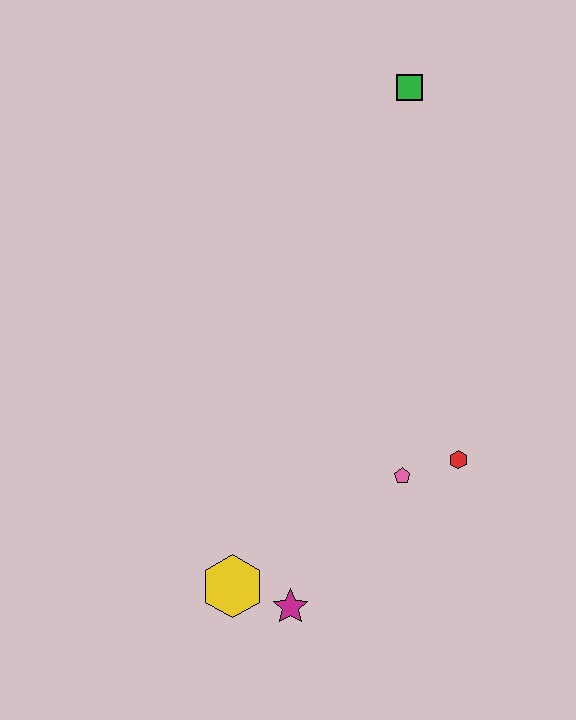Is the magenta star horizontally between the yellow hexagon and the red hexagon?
Yes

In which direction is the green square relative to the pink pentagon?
The green square is above the pink pentagon.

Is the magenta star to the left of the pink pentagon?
Yes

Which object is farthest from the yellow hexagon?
The green square is farthest from the yellow hexagon.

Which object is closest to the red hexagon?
The pink pentagon is closest to the red hexagon.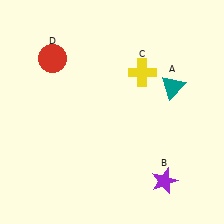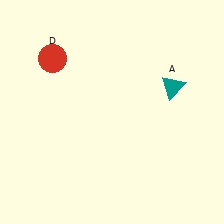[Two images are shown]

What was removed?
The yellow cross (C), the purple star (B) were removed in Image 2.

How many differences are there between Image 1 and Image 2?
There are 2 differences between the two images.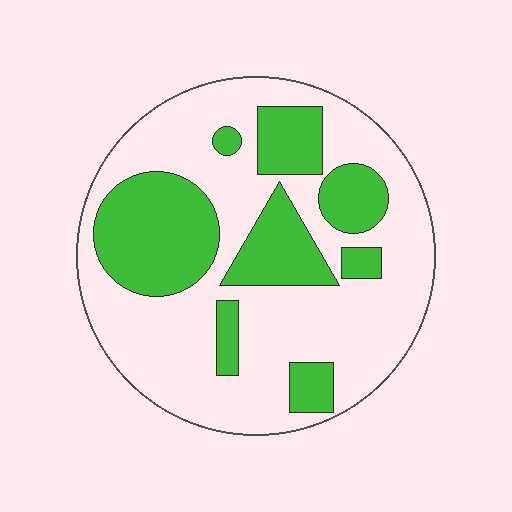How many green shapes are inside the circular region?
8.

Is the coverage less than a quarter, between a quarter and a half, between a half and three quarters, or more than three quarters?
Between a quarter and a half.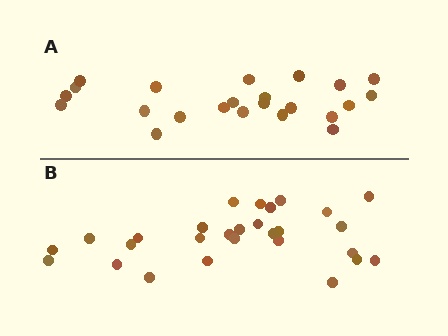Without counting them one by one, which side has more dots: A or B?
Region B (the bottom region) has more dots.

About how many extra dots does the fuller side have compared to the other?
Region B has about 5 more dots than region A.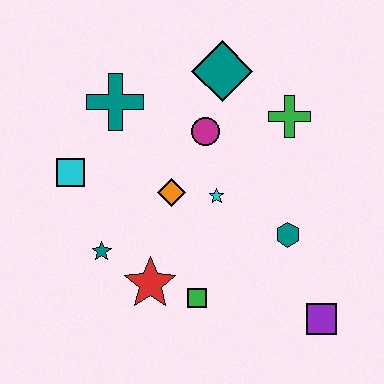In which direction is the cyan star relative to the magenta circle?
The cyan star is below the magenta circle.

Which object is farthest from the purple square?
The teal cross is farthest from the purple square.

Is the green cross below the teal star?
No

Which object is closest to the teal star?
The red star is closest to the teal star.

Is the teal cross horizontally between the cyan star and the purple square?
No